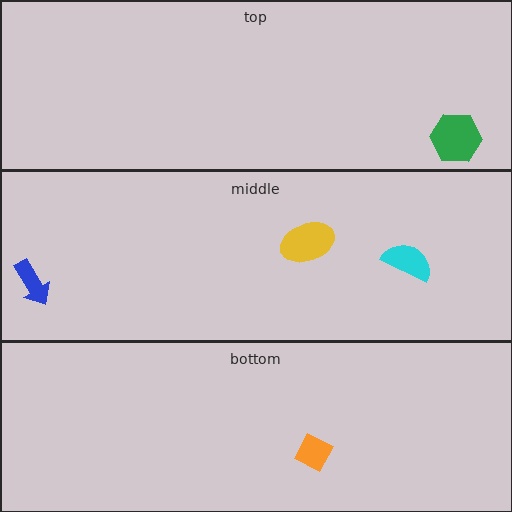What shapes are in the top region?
The green hexagon.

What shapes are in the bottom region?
The orange diamond.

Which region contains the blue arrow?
The middle region.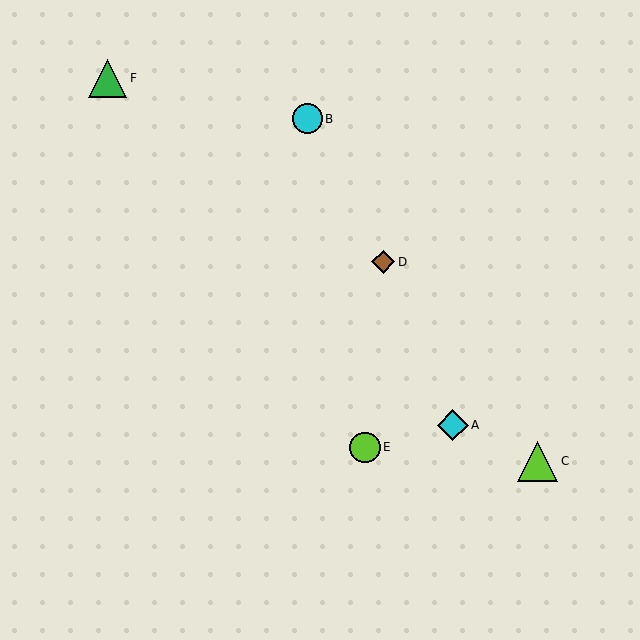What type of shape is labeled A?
Shape A is a cyan diamond.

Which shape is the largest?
The lime triangle (labeled C) is the largest.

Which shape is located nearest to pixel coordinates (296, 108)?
The cyan circle (labeled B) at (307, 119) is nearest to that location.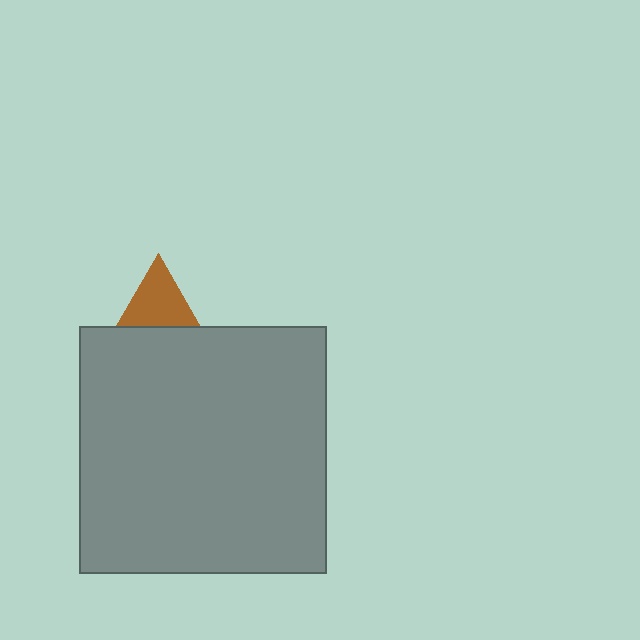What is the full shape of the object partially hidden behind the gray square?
The partially hidden object is a brown triangle.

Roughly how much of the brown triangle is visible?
A small part of it is visible (roughly 36%).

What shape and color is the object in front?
The object in front is a gray square.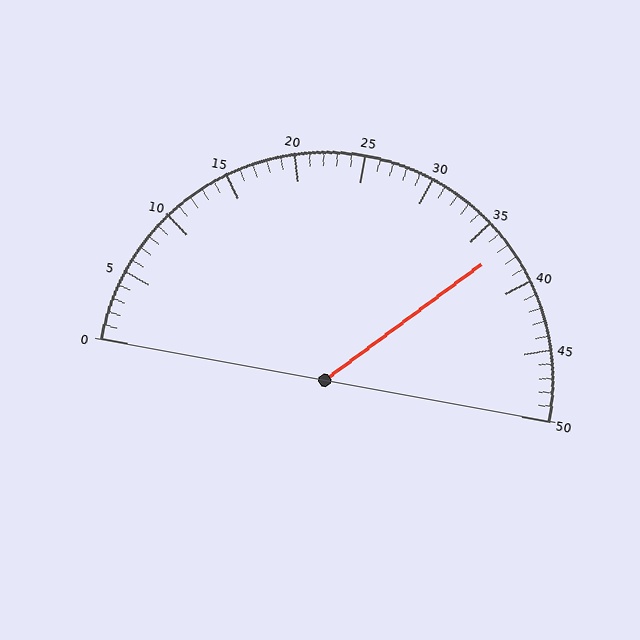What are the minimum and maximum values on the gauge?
The gauge ranges from 0 to 50.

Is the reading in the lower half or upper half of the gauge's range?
The reading is in the upper half of the range (0 to 50).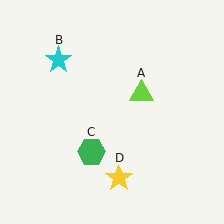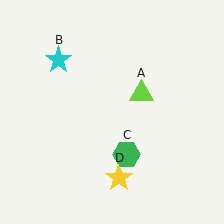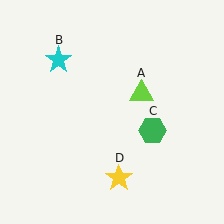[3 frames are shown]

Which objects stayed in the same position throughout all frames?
Lime triangle (object A) and cyan star (object B) and yellow star (object D) remained stationary.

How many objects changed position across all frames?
1 object changed position: green hexagon (object C).